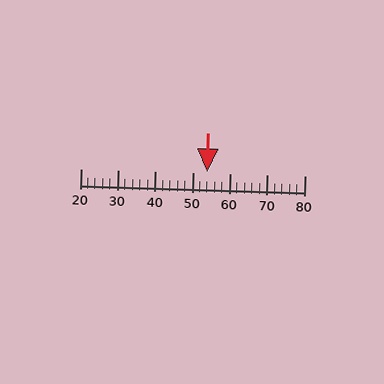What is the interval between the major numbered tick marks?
The major tick marks are spaced 10 units apart.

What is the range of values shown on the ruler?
The ruler shows values from 20 to 80.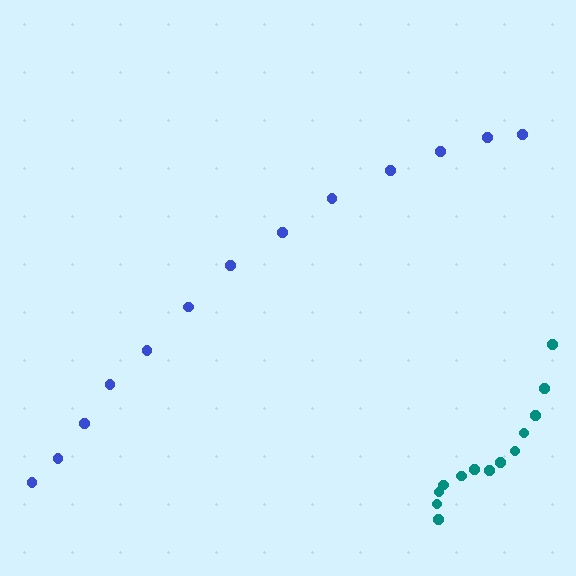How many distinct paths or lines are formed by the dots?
There are 2 distinct paths.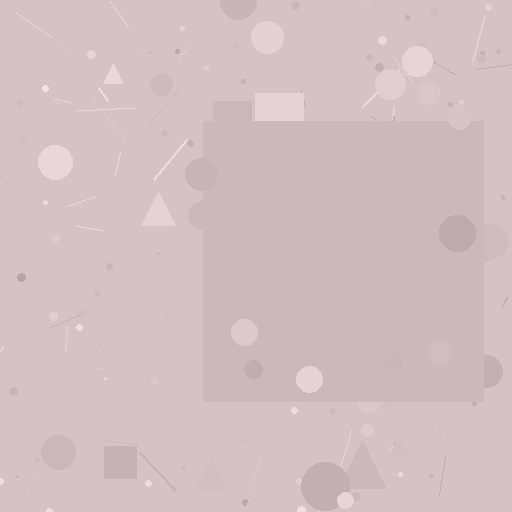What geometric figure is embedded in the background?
A square is embedded in the background.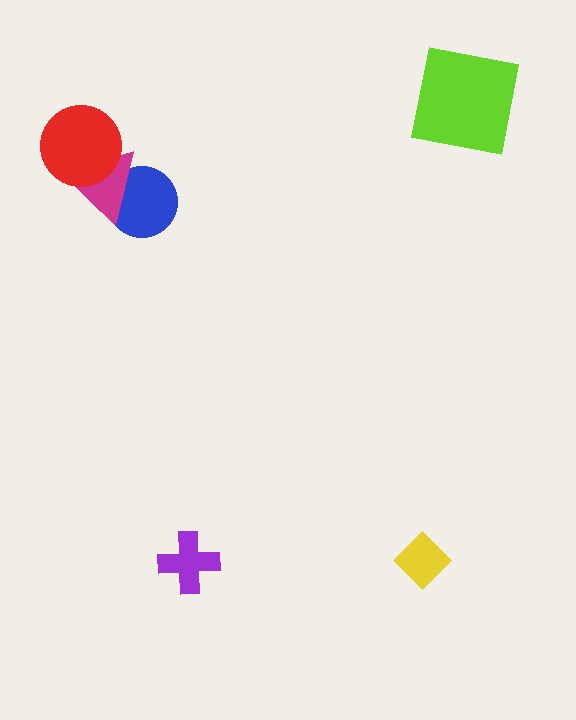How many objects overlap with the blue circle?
1 object overlaps with the blue circle.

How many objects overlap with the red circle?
1 object overlaps with the red circle.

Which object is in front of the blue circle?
The magenta triangle is in front of the blue circle.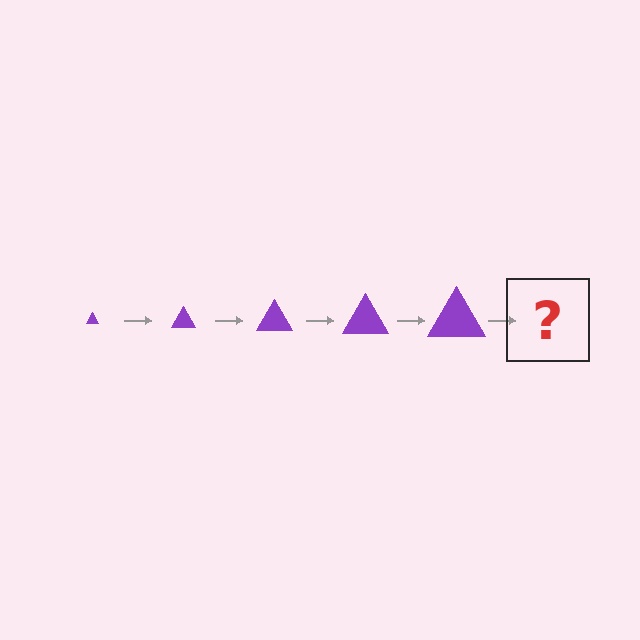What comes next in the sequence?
The next element should be a purple triangle, larger than the previous one.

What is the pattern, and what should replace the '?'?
The pattern is that the triangle gets progressively larger each step. The '?' should be a purple triangle, larger than the previous one.